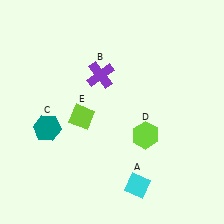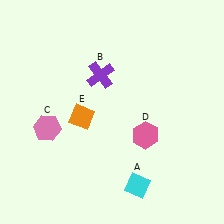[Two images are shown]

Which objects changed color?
C changed from teal to pink. D changed from lime to pink. E changed from lime to orange.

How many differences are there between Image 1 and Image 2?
There are 3 differences between the two images.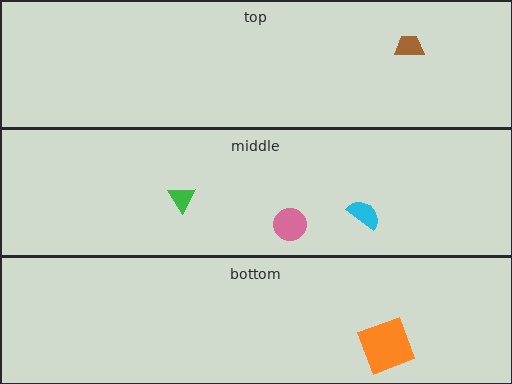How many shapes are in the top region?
1.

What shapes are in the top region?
The brown trapezoid.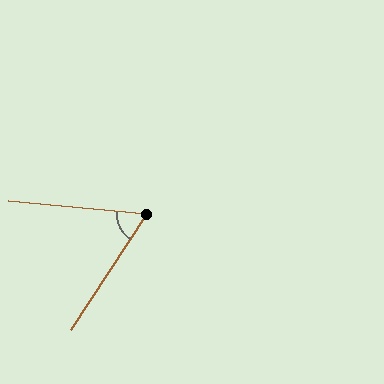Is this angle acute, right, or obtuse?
It is acute.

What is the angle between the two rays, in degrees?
Approximately 62 degrees.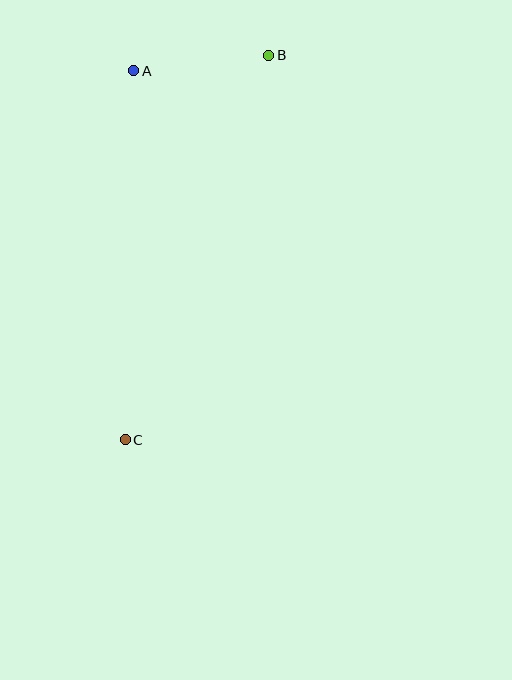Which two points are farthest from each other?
Points B and C are farthest from each other.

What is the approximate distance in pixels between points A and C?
The distance between A and C is approximately 369 pixels.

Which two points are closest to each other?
Points A and B are closest to each other.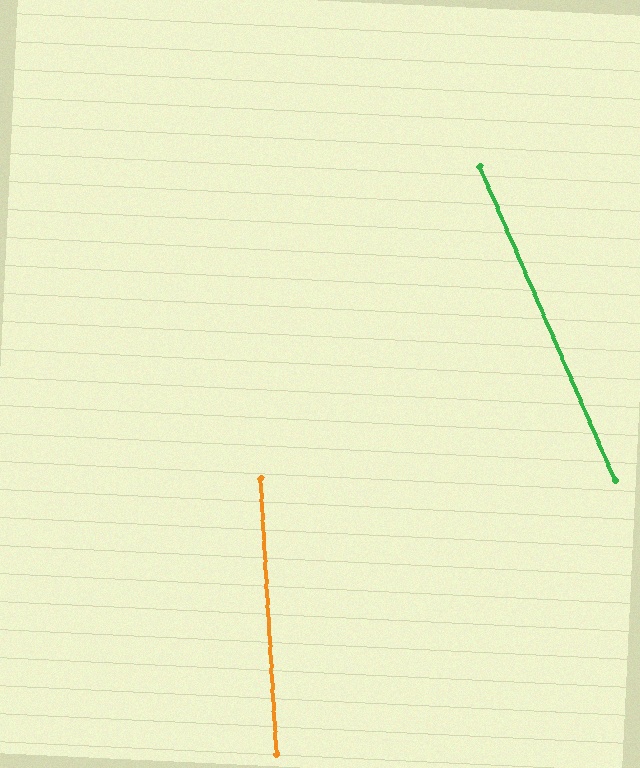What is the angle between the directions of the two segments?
Approximately 20 degrees.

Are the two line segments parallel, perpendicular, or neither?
Neither parallel nor perpendicular — they differ by about 20°.